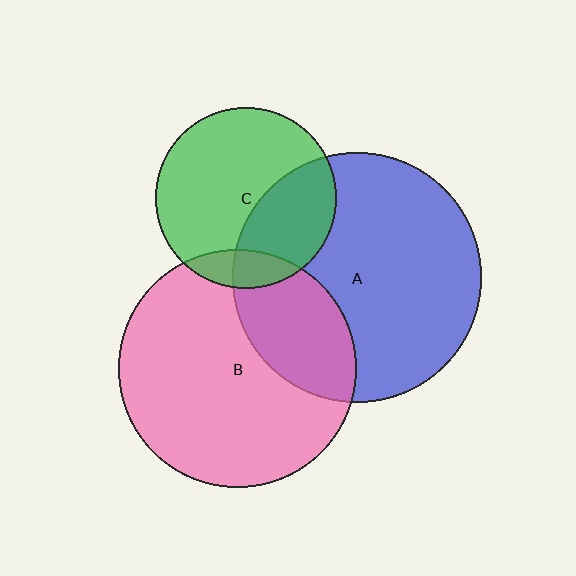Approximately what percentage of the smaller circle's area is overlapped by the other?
Approximately 35%.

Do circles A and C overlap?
Yes.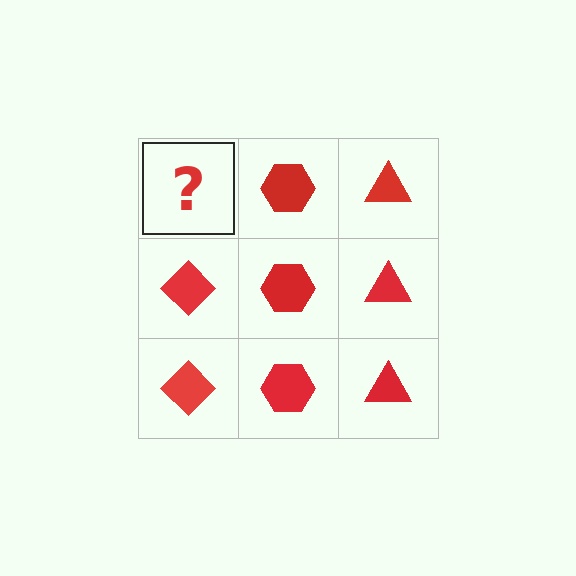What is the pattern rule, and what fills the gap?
The rule is that each column has a consistent shape. The gap should be filled with a red diamond.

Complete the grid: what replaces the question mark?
The question mark should be replaced with a red diamond.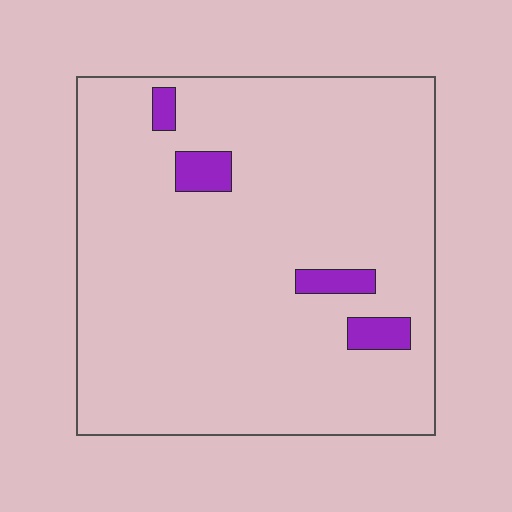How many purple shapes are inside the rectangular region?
4.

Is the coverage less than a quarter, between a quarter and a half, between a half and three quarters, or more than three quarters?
Less than a quarter.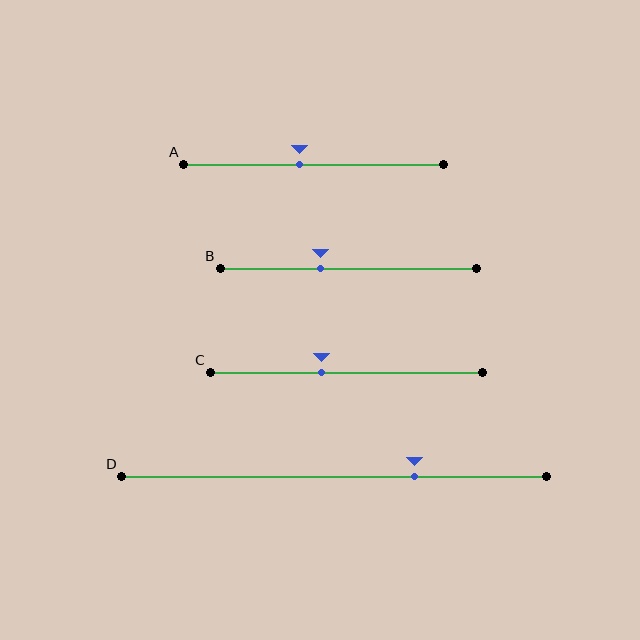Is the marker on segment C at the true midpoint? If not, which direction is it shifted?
No, the marker on segment C is shifted to the left by about 9% of the segment length.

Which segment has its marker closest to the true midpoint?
Segment A has its marker closest to the true midpoint.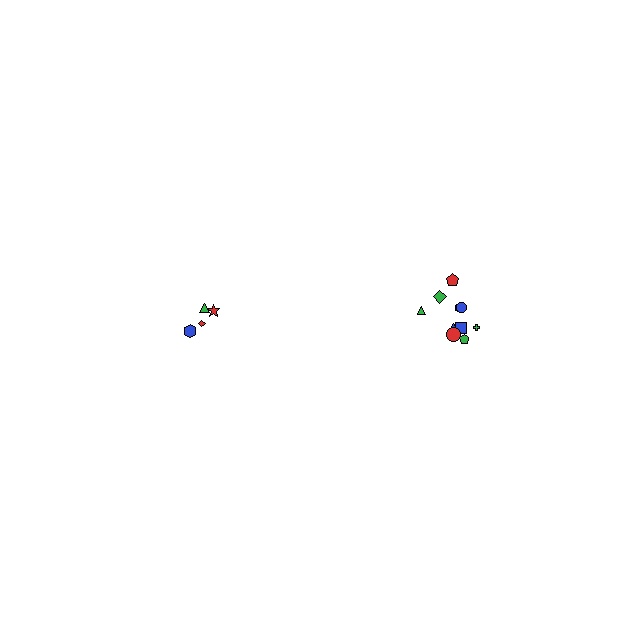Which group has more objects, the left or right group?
The right group.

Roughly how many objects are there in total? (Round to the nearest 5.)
Roughly 15 objects in total.